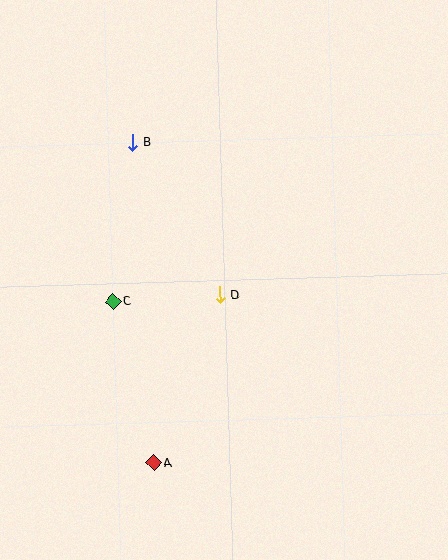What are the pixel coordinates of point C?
Point C is at (113, 302).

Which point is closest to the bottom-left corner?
Point A is closest to the bottom-left corner.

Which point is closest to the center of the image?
Point D at (220, 295) is closest to the center.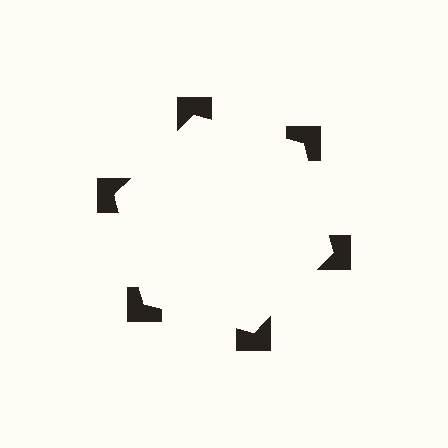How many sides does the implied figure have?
6 sides.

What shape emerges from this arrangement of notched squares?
An illusory hexagon — its edges are inferred from the aligned wedge cuts in the notched squares, not physically drawn.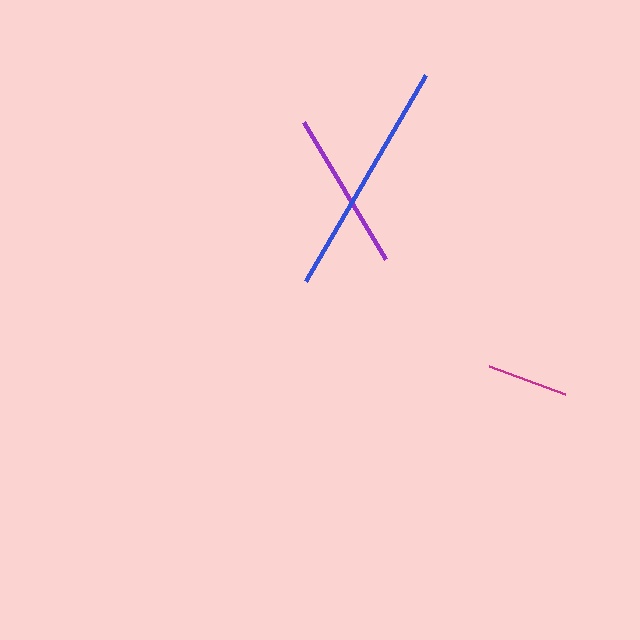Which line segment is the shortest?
The magenta line is the shortest at approximately 81 pixels.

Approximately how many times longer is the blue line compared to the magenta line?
The blue line is approximately 2.9 times the length of the magenta line.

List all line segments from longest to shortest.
From longest to shortest: blue, purple, magenta.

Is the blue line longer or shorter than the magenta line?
The blue line is longer than the magenta line.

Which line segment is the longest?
The blue line is the longest at approximately 239 pixels.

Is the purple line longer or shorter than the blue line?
The blue line is longer than the purple line.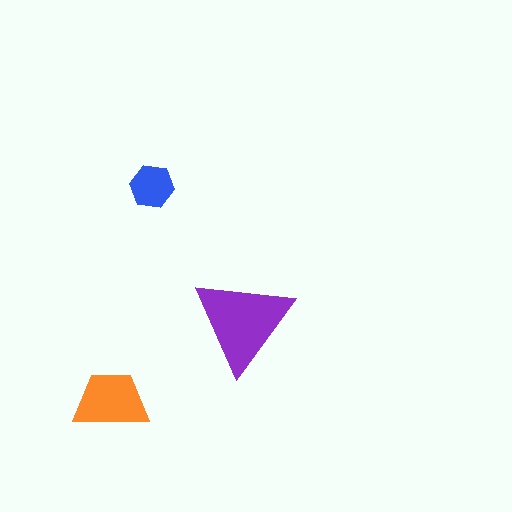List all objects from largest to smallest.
The purple triangle, the orange trapezoid, the blue hexagon.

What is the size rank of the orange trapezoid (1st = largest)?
2nd.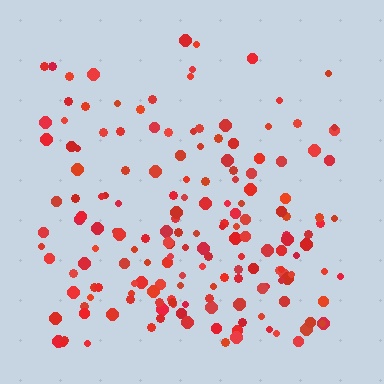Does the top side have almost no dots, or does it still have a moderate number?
Still a moderate number, just noticeably fewer than the bottom.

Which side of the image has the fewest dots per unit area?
The top.